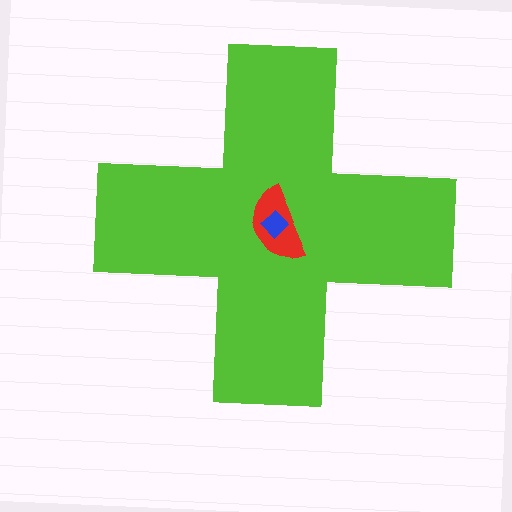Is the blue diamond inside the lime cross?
Yes.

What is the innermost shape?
The blue diamond.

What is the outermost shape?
The lime cross.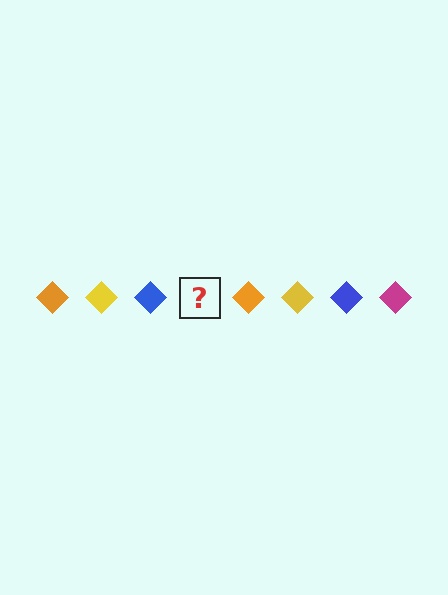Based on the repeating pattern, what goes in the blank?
The blank should be a magenta diamond.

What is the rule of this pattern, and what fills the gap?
The rule is that the pattern cycles through orange, yellow, blue, magenta diamonds. The gap should be filled with a magenta diamond.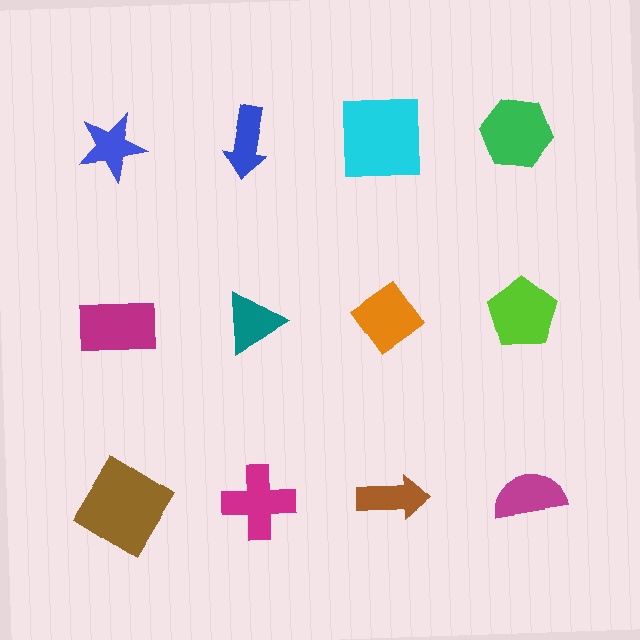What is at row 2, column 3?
An orange diamond.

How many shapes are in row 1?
4 shapes.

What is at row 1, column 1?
A blue star.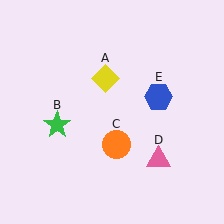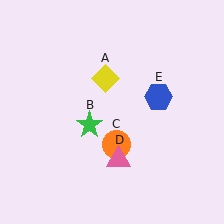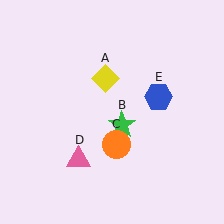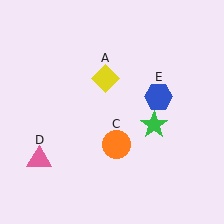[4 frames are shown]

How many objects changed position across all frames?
2 objects changed position: green star (object B), pink triangle (object D).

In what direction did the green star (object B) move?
The green star (object B) moved right.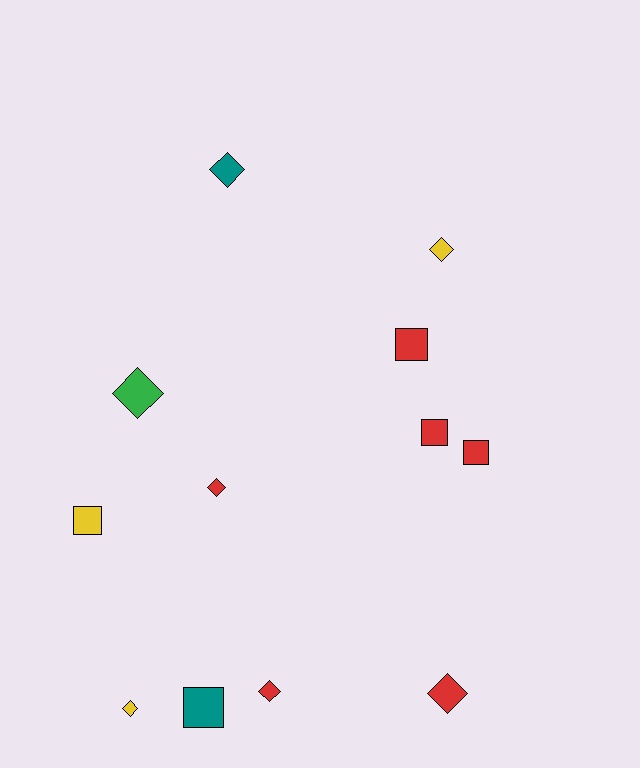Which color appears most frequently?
Red, with 6 objects.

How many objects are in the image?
There are 12 objects.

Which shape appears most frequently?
Diamond, with 7 objects.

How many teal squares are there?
There is 1 teal square.